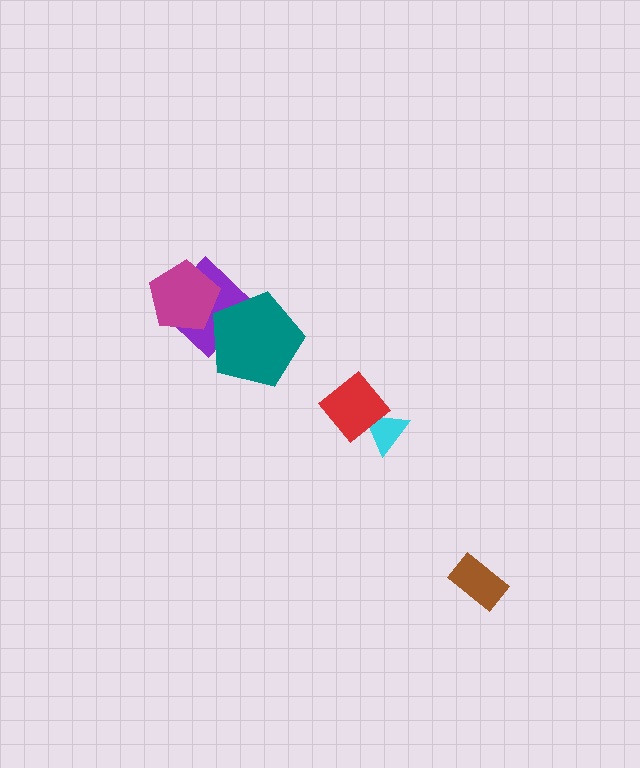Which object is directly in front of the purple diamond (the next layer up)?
The teal pentagon is directly in front of the purple diamond.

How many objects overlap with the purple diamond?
2 objects overlap with the purple diamond.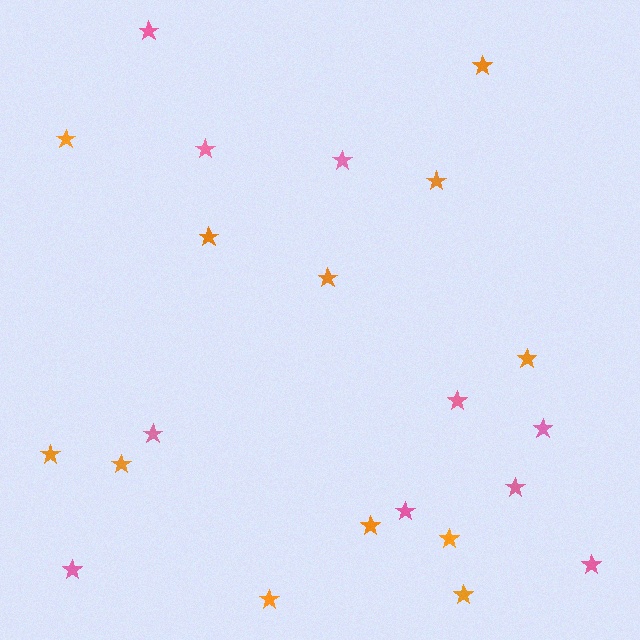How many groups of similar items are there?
There are 2 groups: one group of orange stars (12) and one group of pink stars (10).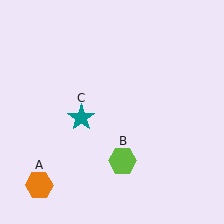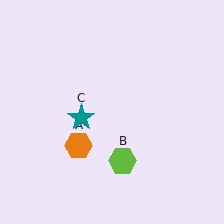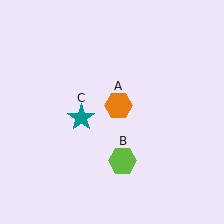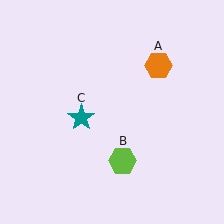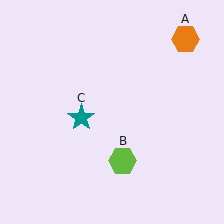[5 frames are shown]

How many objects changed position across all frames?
1 object changed position: orange hexagon (object A).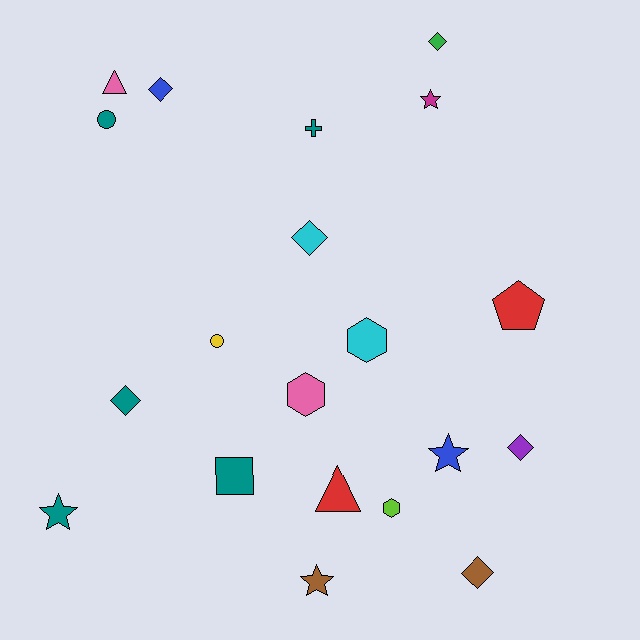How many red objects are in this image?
There are 2 red objects.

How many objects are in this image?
There are 20 objects.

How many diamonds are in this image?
There are 6 diamonds.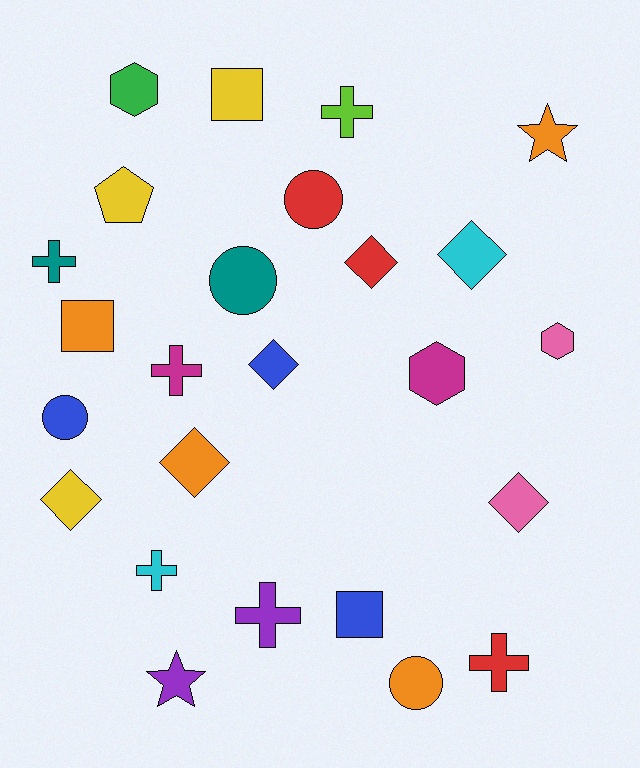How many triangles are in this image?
There are no triangles.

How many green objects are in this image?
There is 1 green object.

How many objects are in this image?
There are 25 objects.